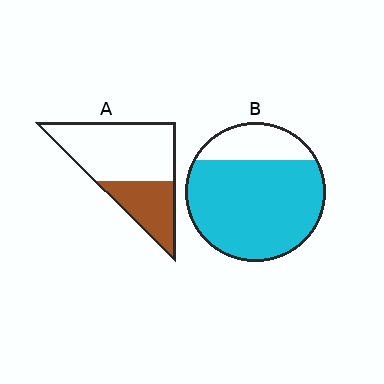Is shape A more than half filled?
No.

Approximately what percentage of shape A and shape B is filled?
A is approximately 35% and B is approximately 80%.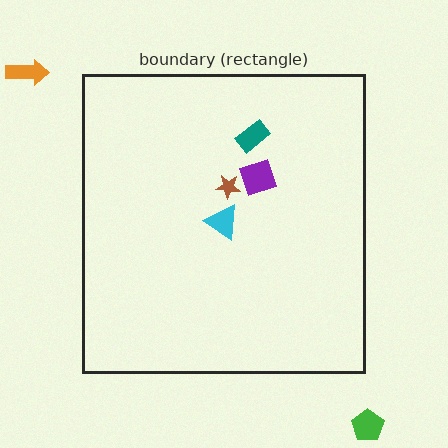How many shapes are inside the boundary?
4 inside, 2 outside.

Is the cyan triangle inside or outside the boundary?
Inside.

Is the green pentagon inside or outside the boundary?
Outside.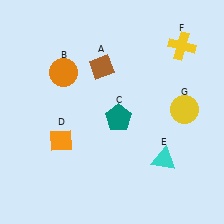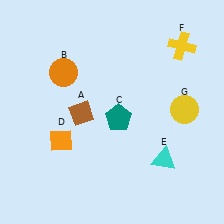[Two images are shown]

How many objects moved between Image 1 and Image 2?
1 object moved between the two images.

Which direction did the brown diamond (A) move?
The brown diamond (A) moved down.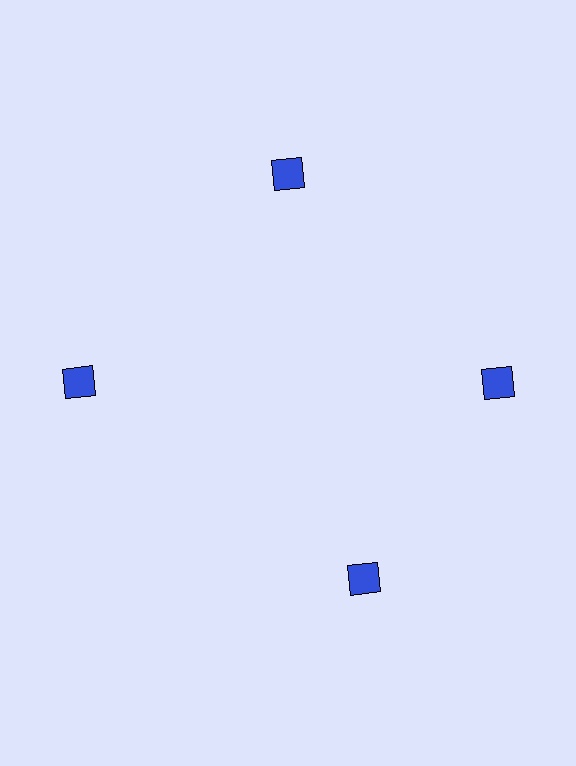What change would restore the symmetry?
The symmetry would be restored by rotating it back into even spacing with its neighbors so that all 4 squares sit at equal angles and equal distance from the center.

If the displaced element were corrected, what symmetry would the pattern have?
It would have 4-fold rotational symmetry — the pattern would map onto itself every 90 degrees.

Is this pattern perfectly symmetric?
No. The 4 blue squares are arranged in a ring, but one element near the 6 o'clock position is rotated out of alignment along the ring, breaking the 4-fold rotational symmetry.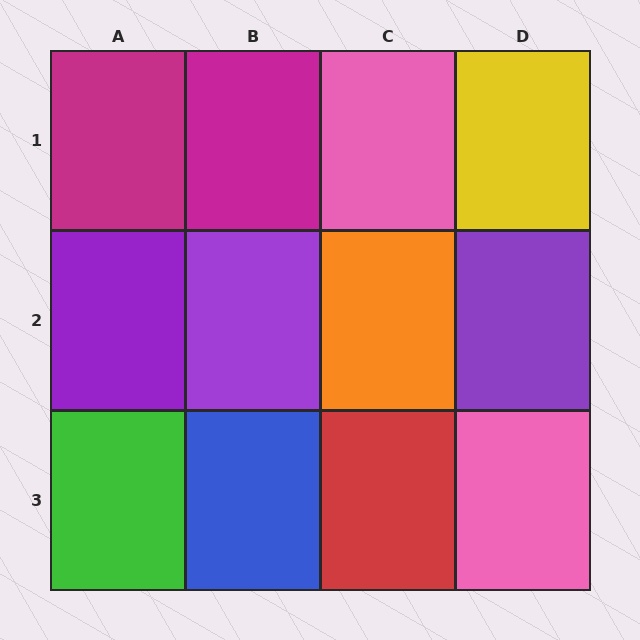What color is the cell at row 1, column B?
Magenta.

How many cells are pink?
2 cells are pink.